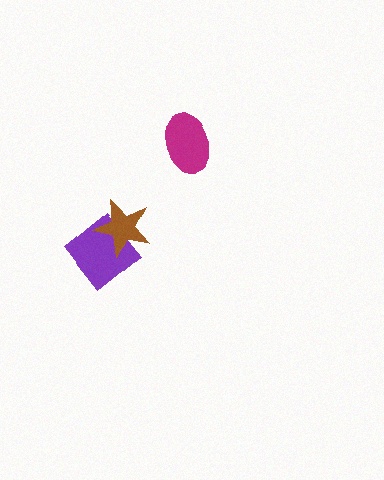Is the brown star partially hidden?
No, no other shape covers it.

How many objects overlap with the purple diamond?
1 object overlaps with the purple diamond.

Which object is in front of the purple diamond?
The brown star is in front of the purple diamond.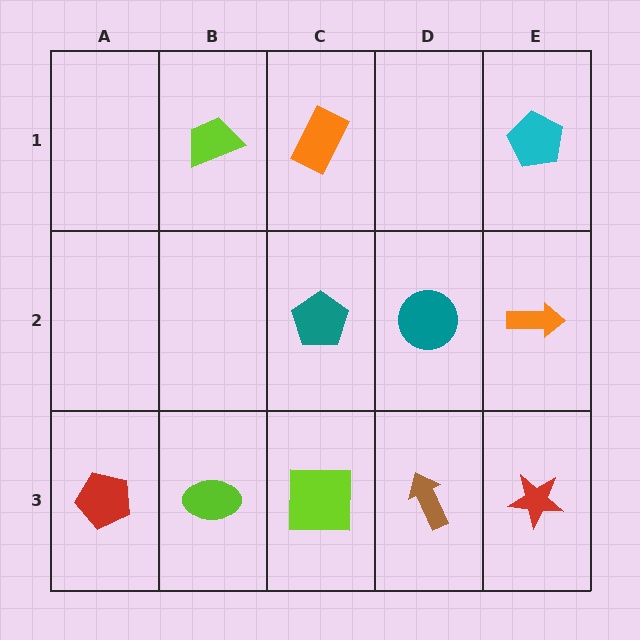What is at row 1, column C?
An orange rectangle.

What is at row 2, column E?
An orange arrow.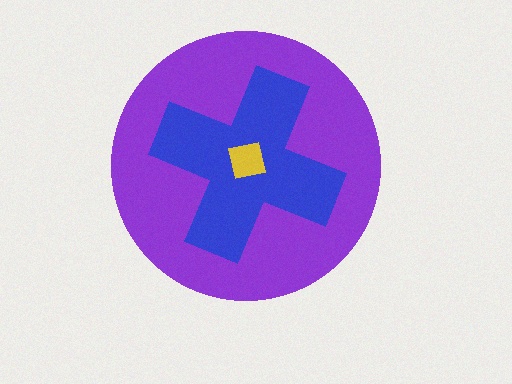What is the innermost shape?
The yellow square.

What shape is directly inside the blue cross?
The yellow square.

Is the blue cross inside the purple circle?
Yes.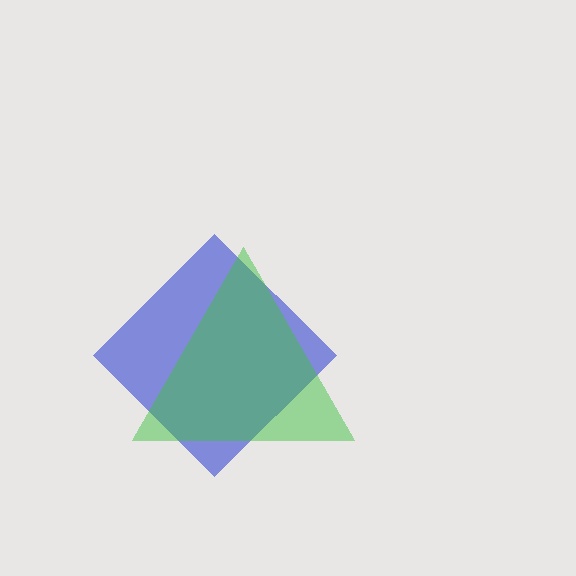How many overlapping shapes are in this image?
There are 2 overlapping shapes in the image.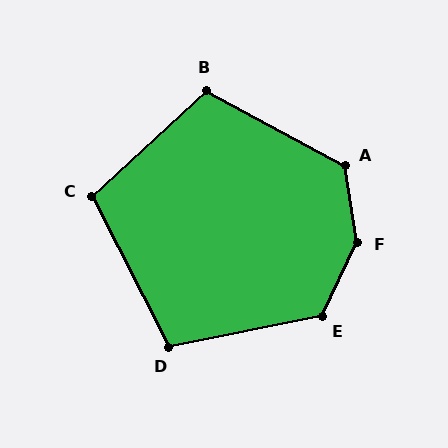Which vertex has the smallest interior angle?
D, at approximately 106 degrees.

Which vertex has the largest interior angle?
F, at approximately 145 degrees.